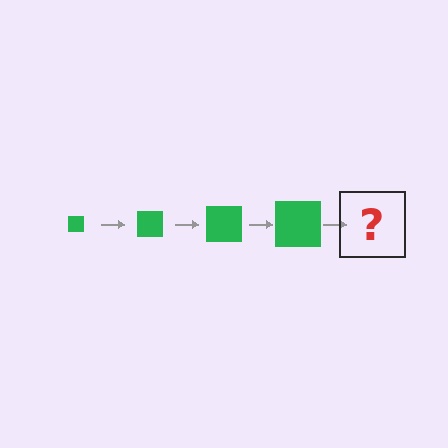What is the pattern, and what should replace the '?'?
The pattern is that the square gets progressively larger each step. The '?' should be a green square, larger than the previous one.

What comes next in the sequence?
The next element should be a green square, larger than the previous one.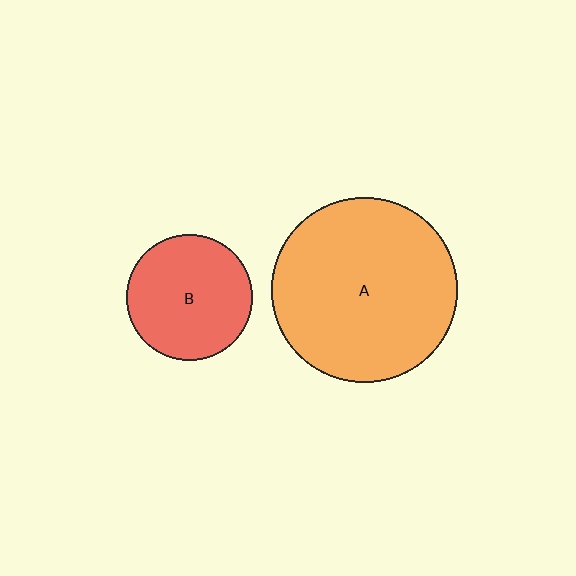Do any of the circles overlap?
No, none of the circles overlap.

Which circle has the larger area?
Circle A (orange).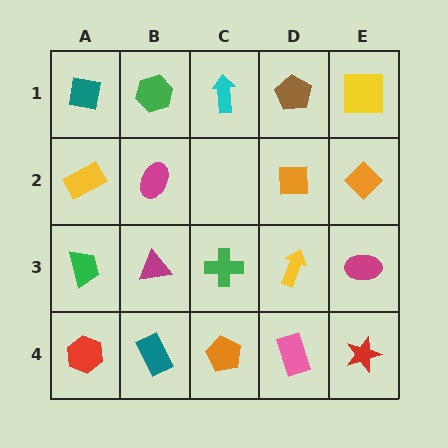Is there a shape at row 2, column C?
No, that cell is empty.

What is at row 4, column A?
A red hexagon.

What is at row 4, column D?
A pink rectangle.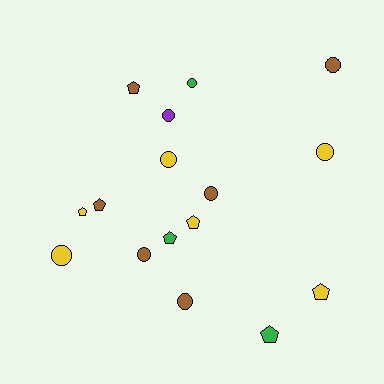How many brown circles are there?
There are 4 brown circles.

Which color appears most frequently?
Yellow, with 6 objects.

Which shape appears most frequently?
Circle, with 9 objects.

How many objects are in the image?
There are 16 objects.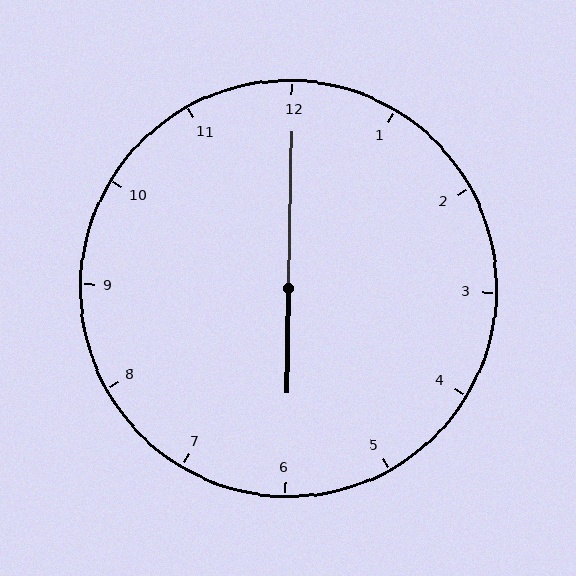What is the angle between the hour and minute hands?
Approximately 180 degrees.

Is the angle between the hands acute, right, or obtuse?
It is obtuse.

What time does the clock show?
6:00.